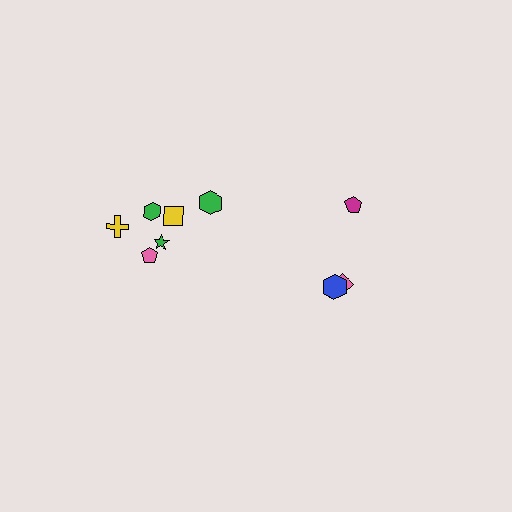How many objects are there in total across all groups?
There are 9 objects.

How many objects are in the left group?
There are 6 objects.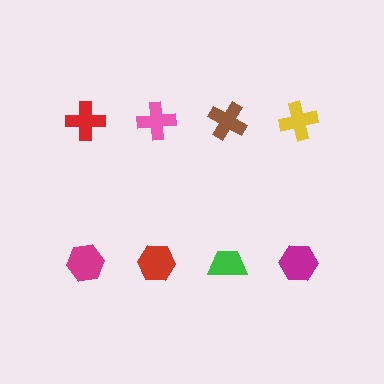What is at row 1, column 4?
A yellow cross.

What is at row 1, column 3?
A brown cross.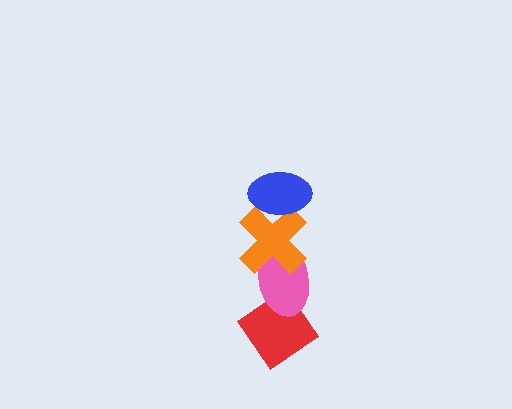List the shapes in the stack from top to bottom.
From top to bottom: the blue ellipse, the orange cross, the pink ellipse, the red diamond.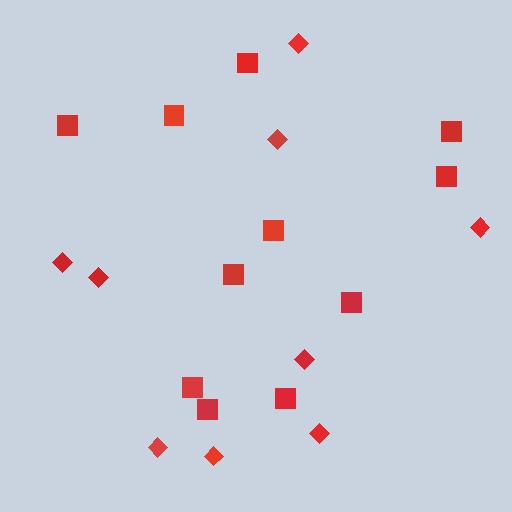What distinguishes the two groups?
There are 2 groups: one group of diamonds (9) and one group of squares (11).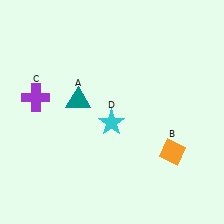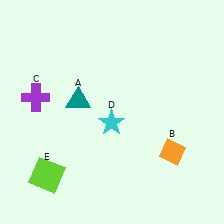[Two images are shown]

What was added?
A lime square (E) was added in Image 2.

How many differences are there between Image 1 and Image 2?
There is 1 difference between the two images.